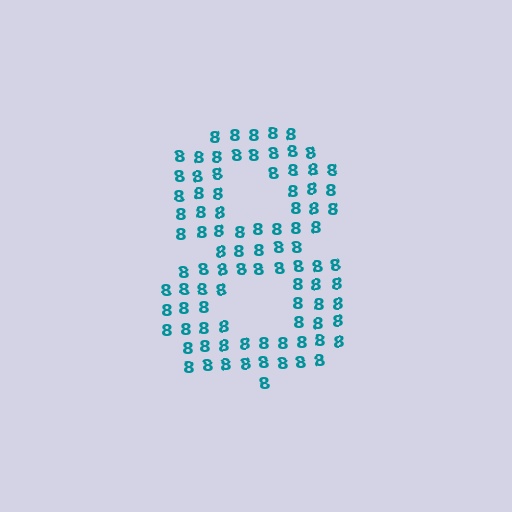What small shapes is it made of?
It is made of small digit 8's.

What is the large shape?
The large shape is the digit 8.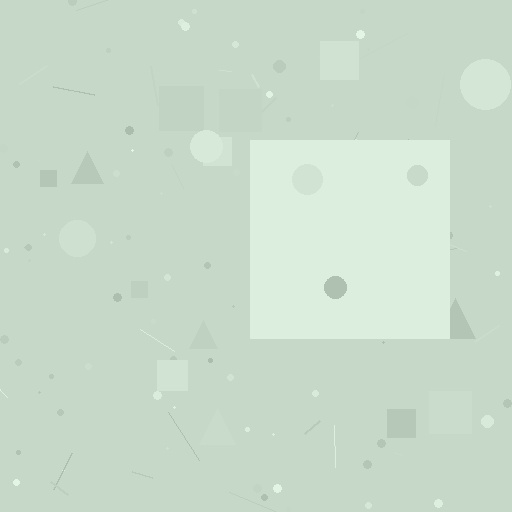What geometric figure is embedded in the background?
A square is embedded in the background.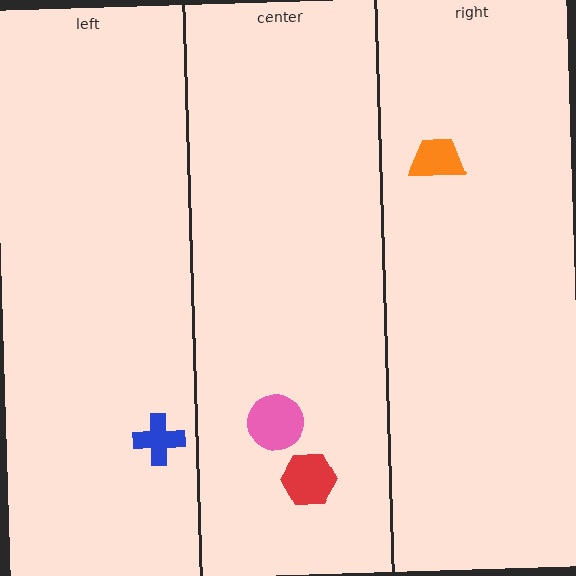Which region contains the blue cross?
The left region.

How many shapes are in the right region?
1.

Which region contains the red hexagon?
The center region.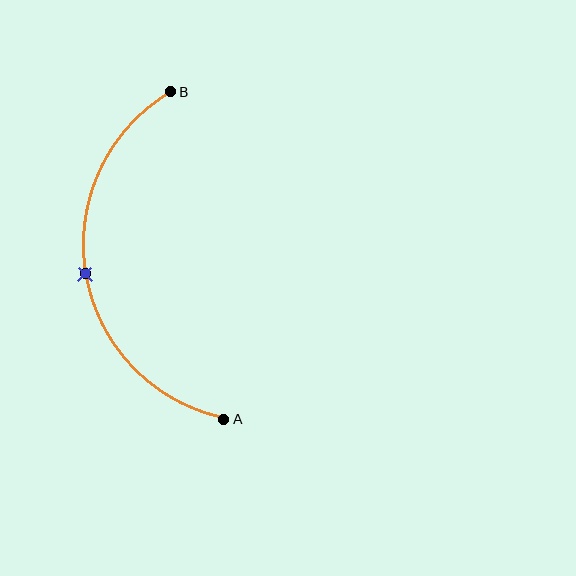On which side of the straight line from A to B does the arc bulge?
The arc bulges to the left of the straight line connecting A and B.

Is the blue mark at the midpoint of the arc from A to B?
Yes. The blue mark lies on the arc at equal arc-length from both A and B — it is the arc midpoint.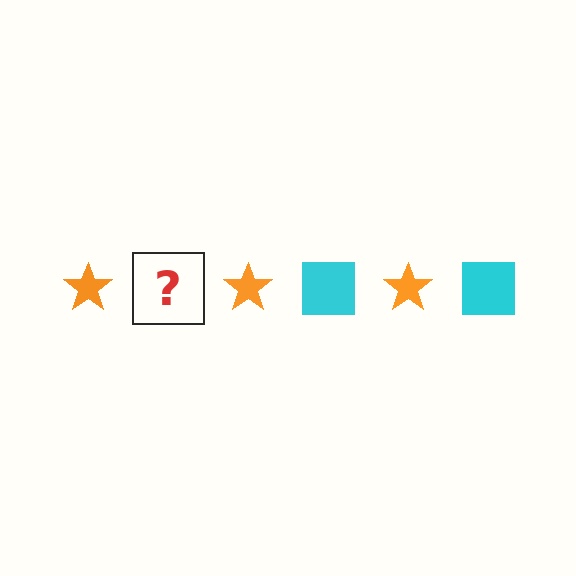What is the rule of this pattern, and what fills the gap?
The rule is that the pattern alternates between orange star and cyan square. The gap should be filled with a cyan square.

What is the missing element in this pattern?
The missing element is a cyan square.